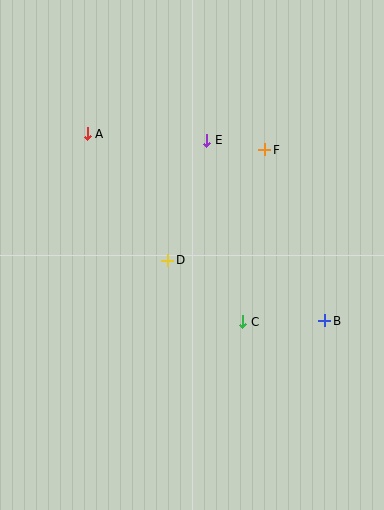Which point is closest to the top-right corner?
Point F is closest to the top-right corner.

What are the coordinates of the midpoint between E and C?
The midpoint between E and C is at (225, 231).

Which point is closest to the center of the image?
Point D at (168, 260) is closest to the center.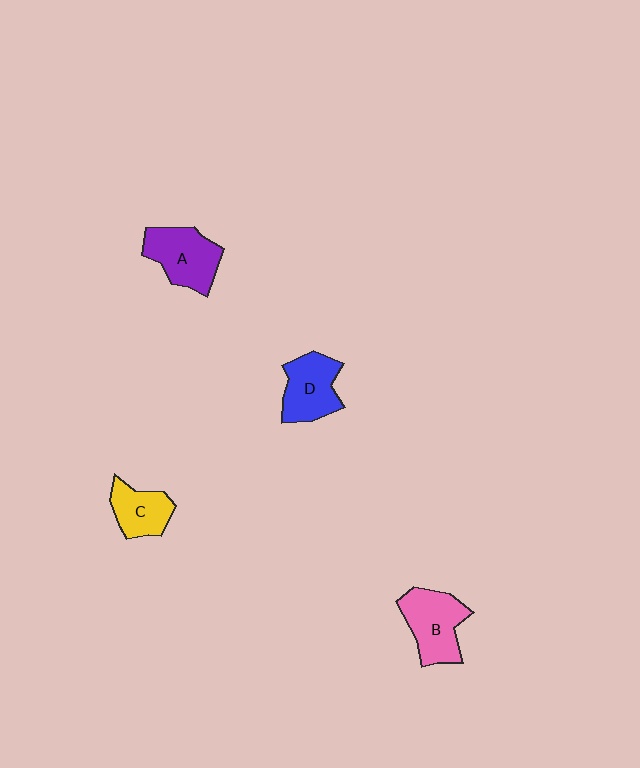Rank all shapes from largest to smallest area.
From largest to smallest: B (pink), A (purple), D (blue), C (yellow).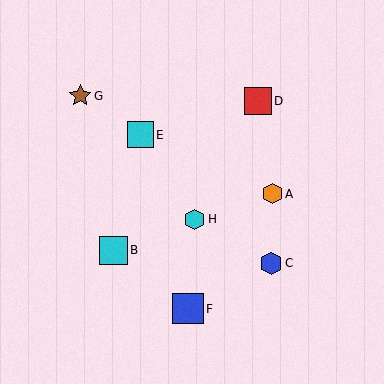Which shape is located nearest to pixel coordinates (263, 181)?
The orange hexagon (labeled A) at (272, 193) is nearest to that location.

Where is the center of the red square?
The center of the red square is at (257, 101).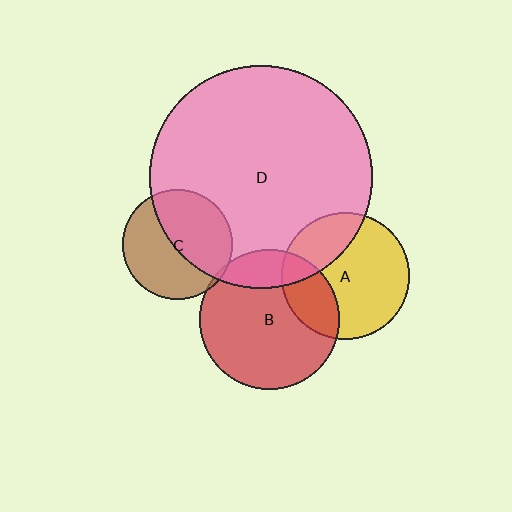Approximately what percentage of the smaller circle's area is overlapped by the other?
Approximately 25%.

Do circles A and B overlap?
Yes.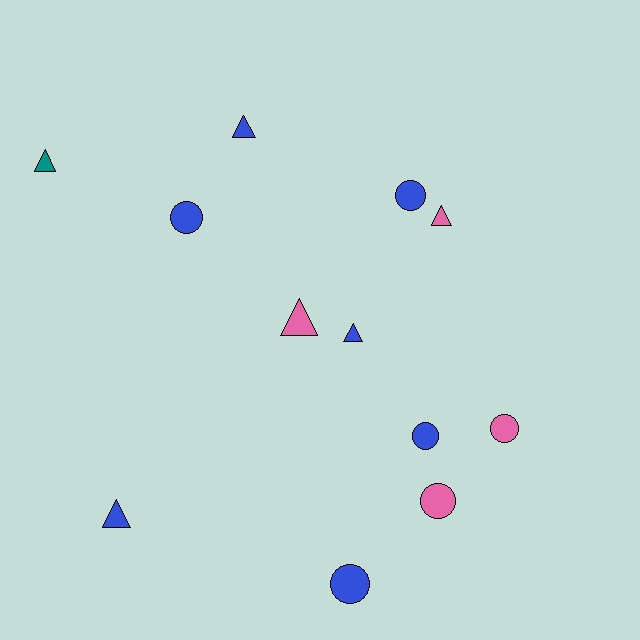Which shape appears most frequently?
Circle, with 6 objects.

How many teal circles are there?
There are no teal circles.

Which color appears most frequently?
Blue, with 7 objects.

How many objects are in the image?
There are 12 objects.